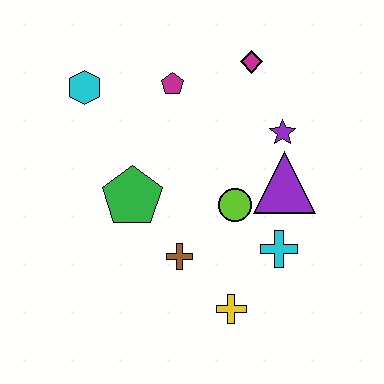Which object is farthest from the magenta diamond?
The yellow cross is farthest from the magenta diamond.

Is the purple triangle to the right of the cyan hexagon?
Yes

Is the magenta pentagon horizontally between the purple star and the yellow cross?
No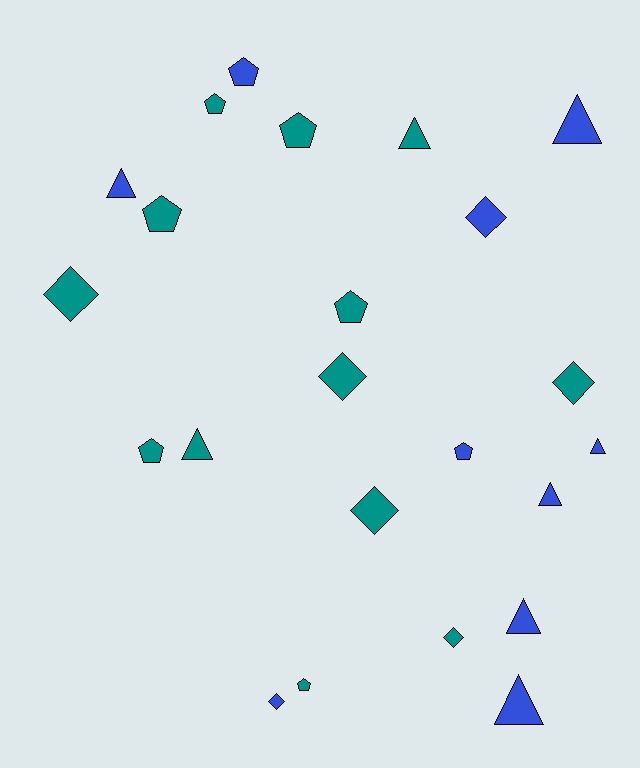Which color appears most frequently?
Teal, with 13 objects.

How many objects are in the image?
There are 23 objects.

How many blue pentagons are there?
There are 2 blue pentagons.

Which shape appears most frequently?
Pentagon, with 8 objects.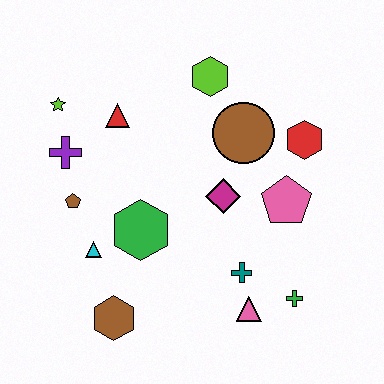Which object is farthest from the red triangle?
The green cross is farthest from the red triangle.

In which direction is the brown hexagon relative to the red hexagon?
The brown hexagon is to the left of the red hexagon.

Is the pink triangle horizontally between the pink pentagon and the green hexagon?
Yes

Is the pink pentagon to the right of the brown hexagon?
Yes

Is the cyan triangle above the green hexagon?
No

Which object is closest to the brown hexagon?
The cyan triangle is closest to the brown hexagon.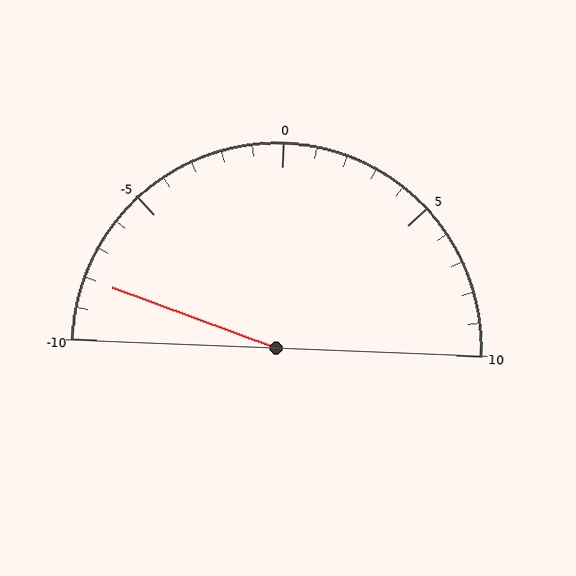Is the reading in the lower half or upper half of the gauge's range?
The reading is in the lower half of the range (-10 to 10).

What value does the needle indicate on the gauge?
The needle indicates approximately -8.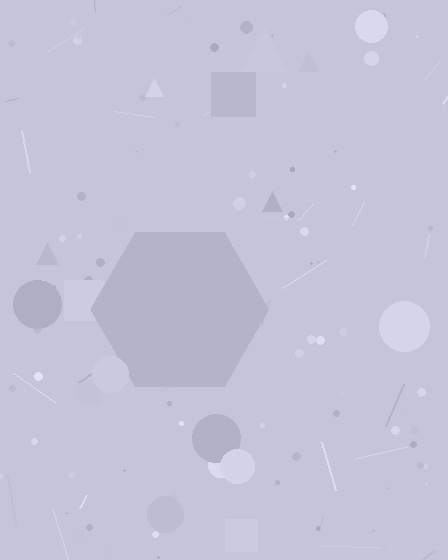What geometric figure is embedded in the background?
A hexagon is embedded in the background.